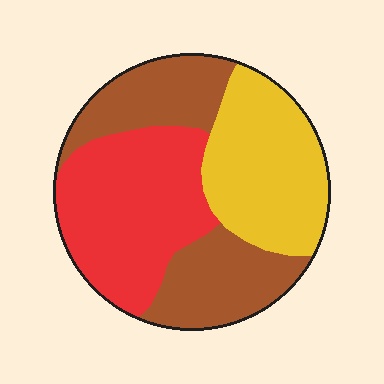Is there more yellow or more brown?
Brown.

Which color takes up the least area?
Yellow, at roughly 30%.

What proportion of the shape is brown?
Brown covers around 35% of the shape.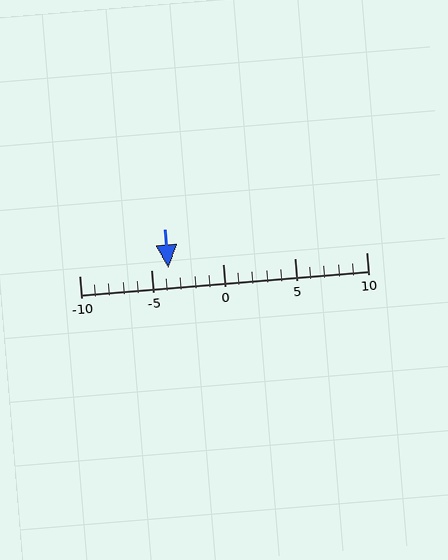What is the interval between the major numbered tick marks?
The major tick marks are spaced 5 units apart.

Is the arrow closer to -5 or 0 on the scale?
The arrow is closer to -5.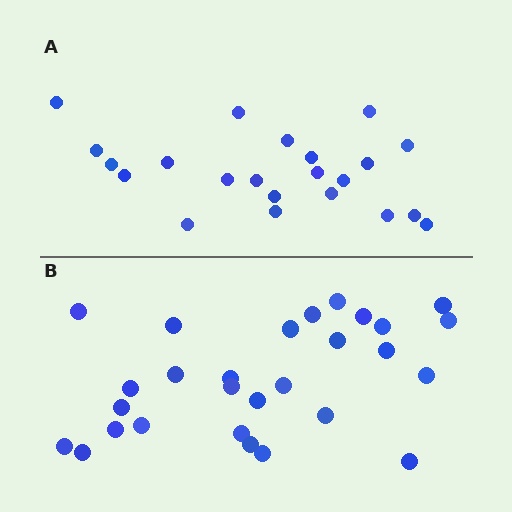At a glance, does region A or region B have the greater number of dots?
Region B (the bottom region) has more dots.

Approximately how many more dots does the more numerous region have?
Region B has about 6 more dots than region A.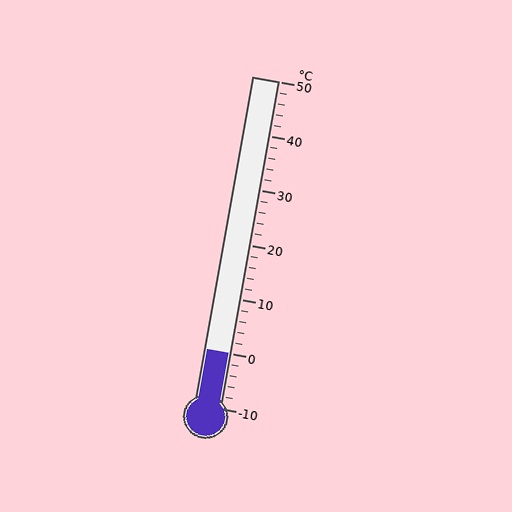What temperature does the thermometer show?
The thermometer shows approximately 0°C.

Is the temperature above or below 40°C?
The temperature is below 40°C.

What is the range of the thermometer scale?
The thermometer scale ranges from -10°C to 50°C.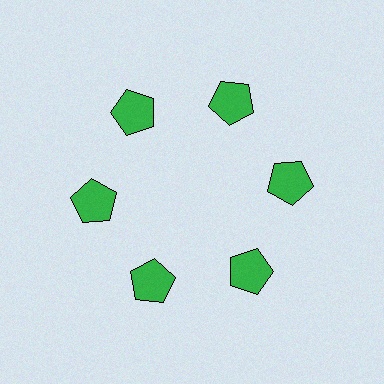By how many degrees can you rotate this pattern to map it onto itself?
The pattern maps onto itself every 60 degrees of rotation.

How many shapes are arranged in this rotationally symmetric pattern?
There are 6 shapes, arranged in 6 groups of 1.